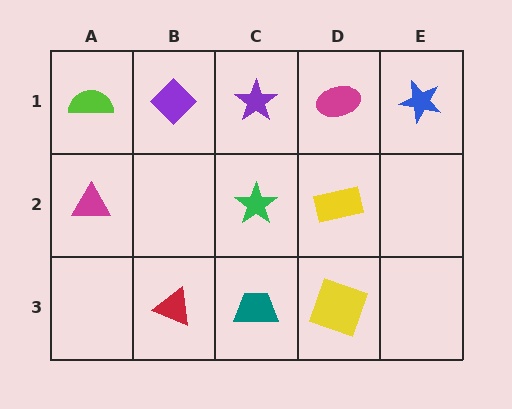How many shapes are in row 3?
3 shapes.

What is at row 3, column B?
A red triangle.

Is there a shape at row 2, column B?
No, that cell is empty.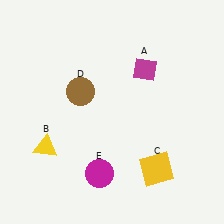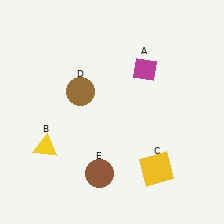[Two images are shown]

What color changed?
The circle (E) changed from magenta in Image 1 to brown in Image 2.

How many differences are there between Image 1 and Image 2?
There is 1 difference between the two images.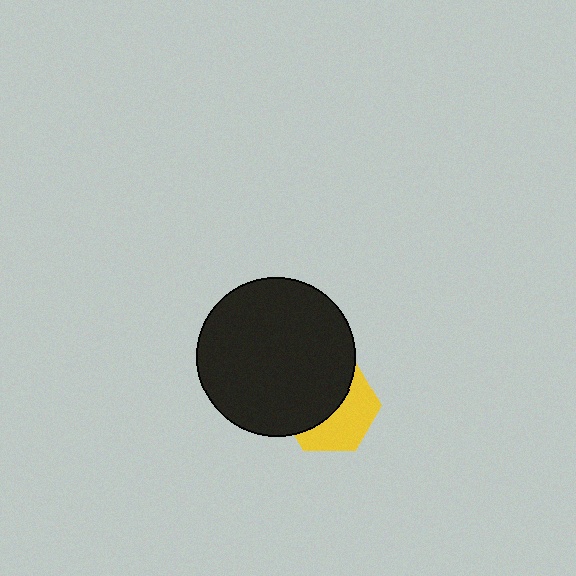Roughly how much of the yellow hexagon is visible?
About half of it is visible (roughly 46%).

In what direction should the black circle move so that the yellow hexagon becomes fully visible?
The black circle should move toward the upper-left. That is the shortest direction to clear the overlap and leave the yellow hexagon fully visible.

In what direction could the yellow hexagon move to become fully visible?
The yellow hexagon could move toward the lower-right. That would shift it out from behind the black circle entirely.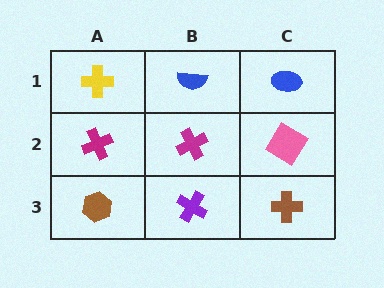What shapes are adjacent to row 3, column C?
A pink diamond (row 2, column C), a purple cross (row 3, column B).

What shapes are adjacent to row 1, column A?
A magenta cross (row 2, column A), a blue semicircle (row 1, column B).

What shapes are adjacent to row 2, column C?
A blue ellipse (row 1, column C), a brown cross (row 3, column C), a magenta cross (row 2, column B).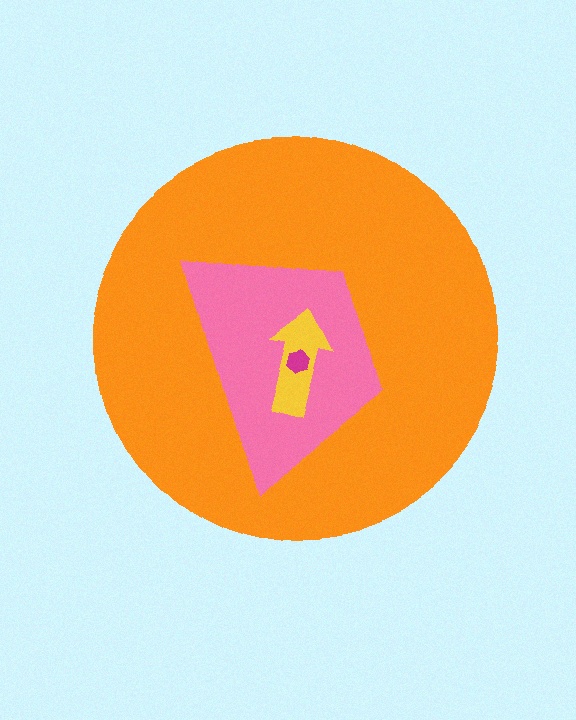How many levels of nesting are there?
4.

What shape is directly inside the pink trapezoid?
The yellow arrow.